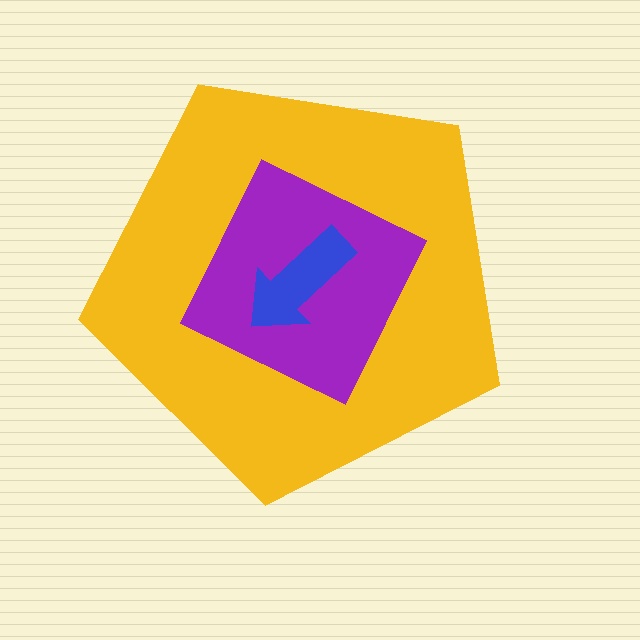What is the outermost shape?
The yellow pentagon.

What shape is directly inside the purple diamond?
The blue arrow.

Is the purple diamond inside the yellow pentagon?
Yes.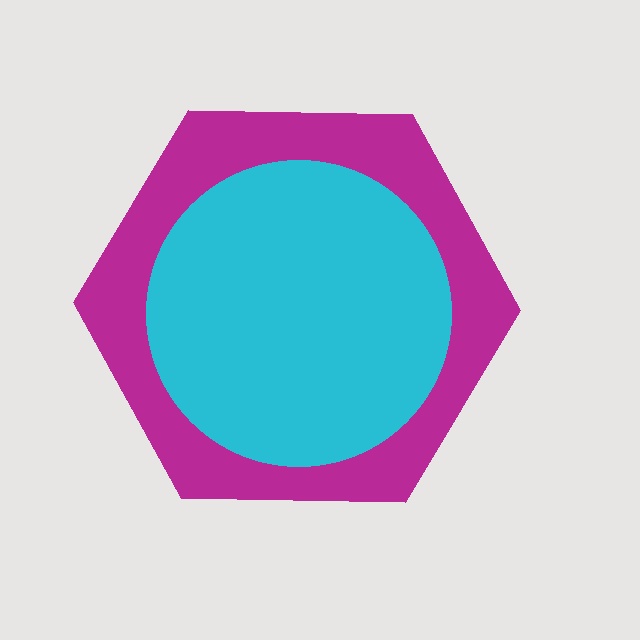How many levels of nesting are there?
2.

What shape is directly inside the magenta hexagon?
The cyan circle.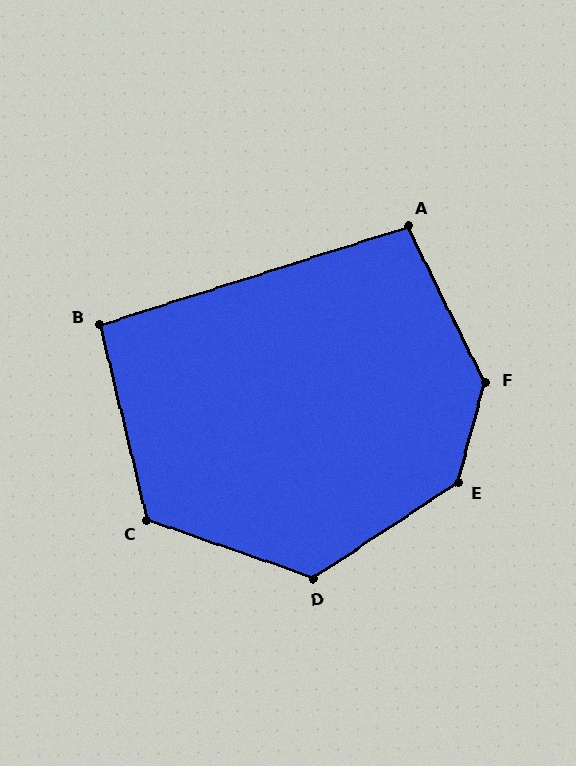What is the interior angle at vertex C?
Approximately 123 degrees (obtuse).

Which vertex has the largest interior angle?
E, at approximately 139 degrees.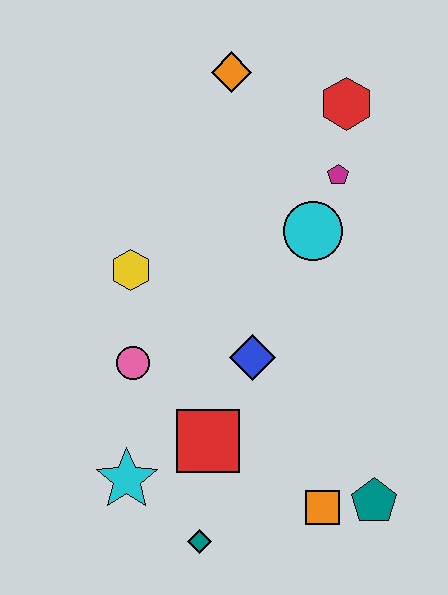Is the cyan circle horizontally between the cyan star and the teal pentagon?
Yes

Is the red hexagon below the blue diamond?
No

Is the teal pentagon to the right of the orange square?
Yes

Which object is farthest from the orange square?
The orange diamond is farthest from the orange square.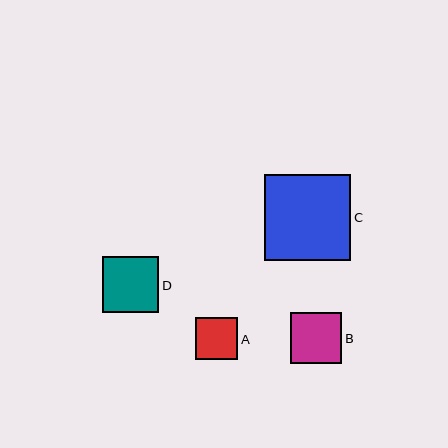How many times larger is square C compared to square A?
Square C is approximately 2.1 times the size of square A.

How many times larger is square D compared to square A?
Square D is approximately 1.3 times the size of square A.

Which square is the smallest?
Square A is the smallest with a size of approximately 42 pixels.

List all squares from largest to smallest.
From largest to smallest: C, D, B, A.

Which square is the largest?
Square C is the largest with a size of approximately 86 pixels.